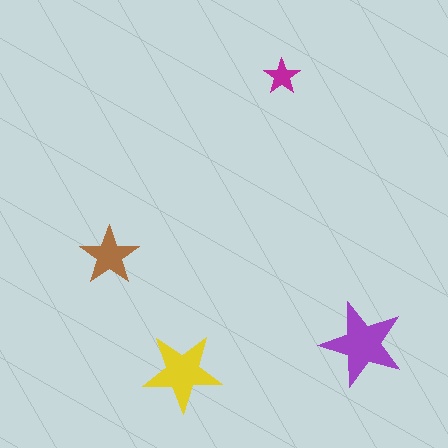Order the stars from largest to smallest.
the purple one, the yellow one, the brown one, the magenta one.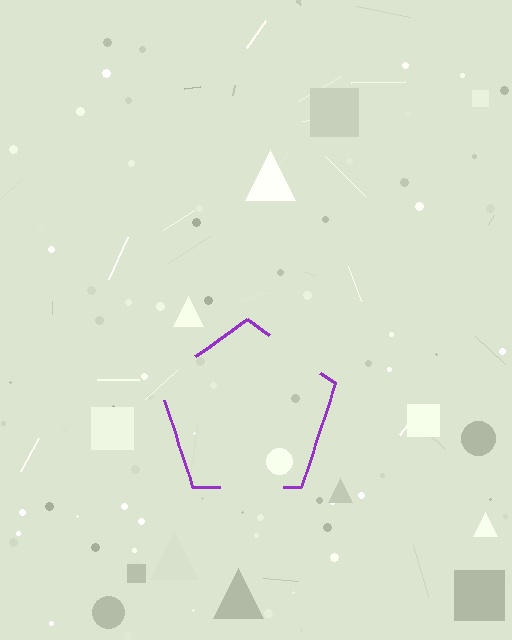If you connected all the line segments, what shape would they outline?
They would outline a pentagon.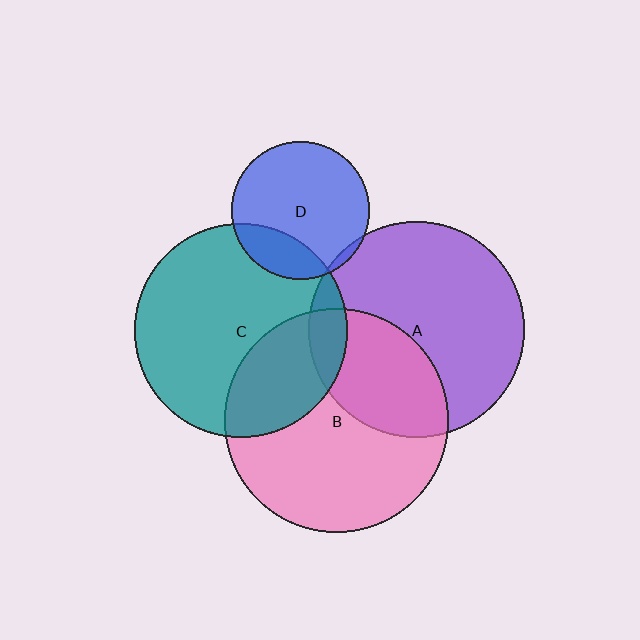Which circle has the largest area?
Circle B (pink).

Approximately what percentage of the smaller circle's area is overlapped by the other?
Approximately 10%.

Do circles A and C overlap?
Yes.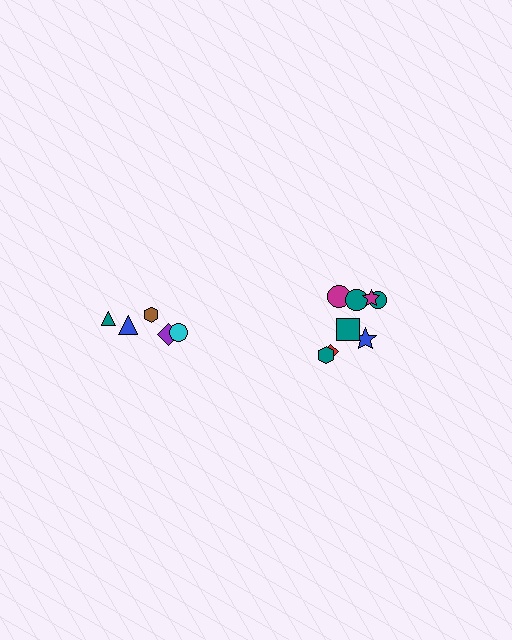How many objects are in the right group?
There are 8 objects.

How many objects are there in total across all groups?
There are 13 objects.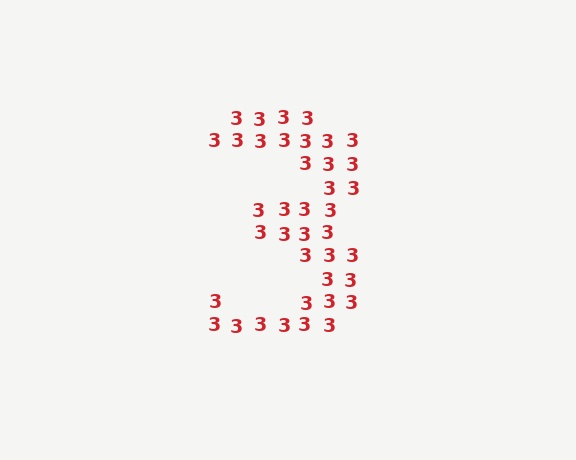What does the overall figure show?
The overall figure shows the digit 3.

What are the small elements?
The small elements are digit 3's.